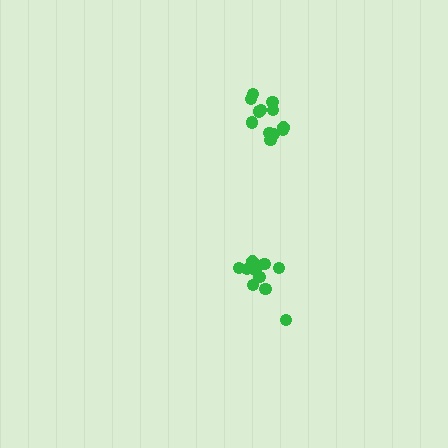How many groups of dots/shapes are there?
There are 2 groups.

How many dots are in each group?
Group 1: 12 dots, Group 2: 11 dots (23 total).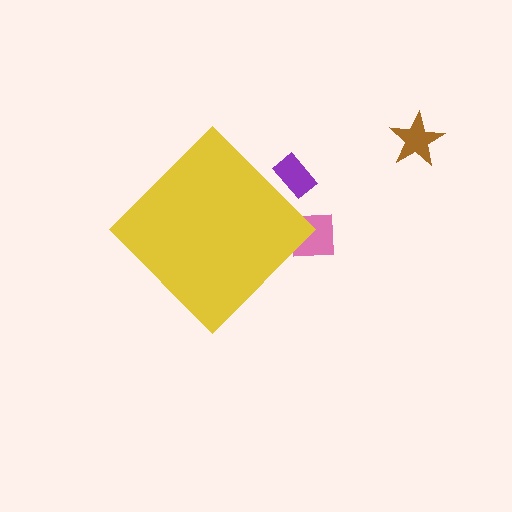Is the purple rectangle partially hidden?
Yes, the purple rectangle is partially hidden behind the yellow diamond.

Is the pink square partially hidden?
Yes, the pink square is partially hidden behind the yellow diamond.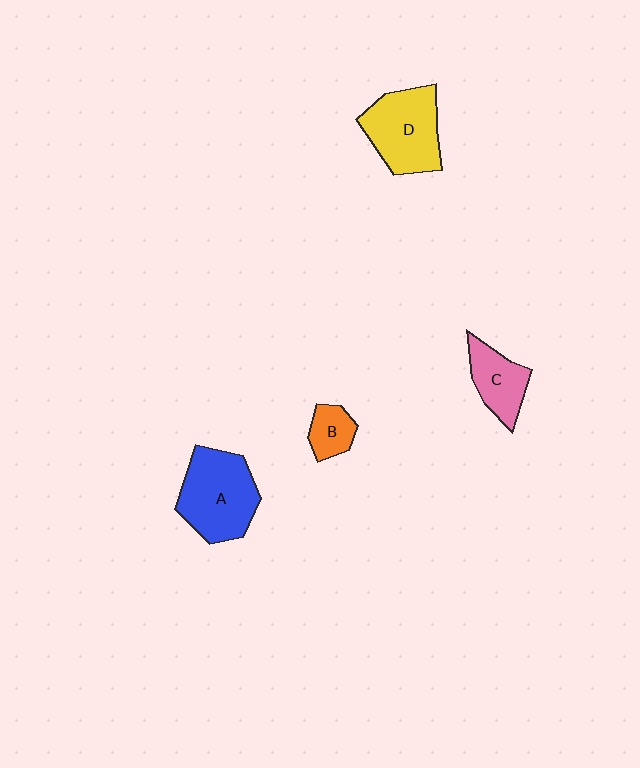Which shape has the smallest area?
Shape B (orange).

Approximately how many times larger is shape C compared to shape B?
Approximately 1.6 times.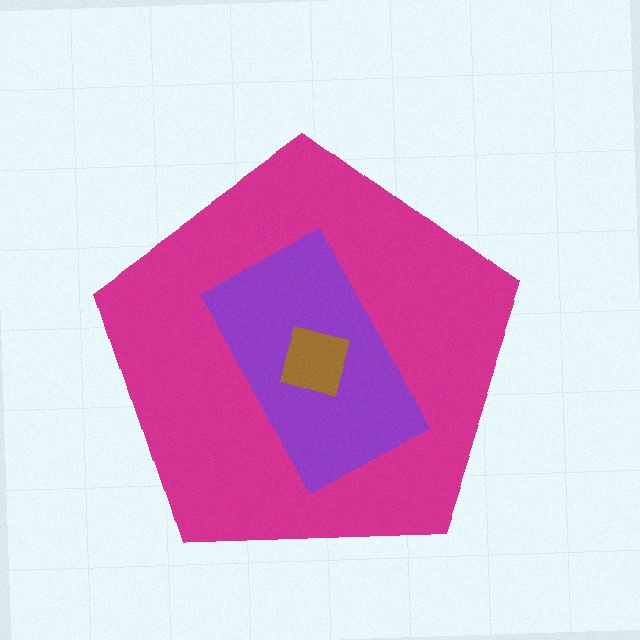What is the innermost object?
The brown square.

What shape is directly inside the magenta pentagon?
The purple rectangle.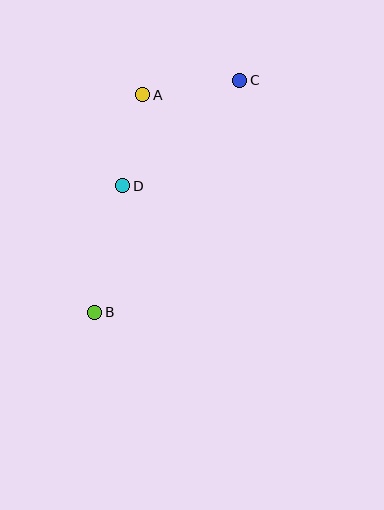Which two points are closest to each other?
Points A and D are closest to each other.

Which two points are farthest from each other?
Points B and C are farthest from each other.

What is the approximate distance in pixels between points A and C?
The distance between A and C is approximately 98 pixels.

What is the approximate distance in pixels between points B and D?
The distance between B and D is approximately 130 pixels.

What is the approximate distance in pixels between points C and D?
The distance between C and D is approximately 158 pixels.